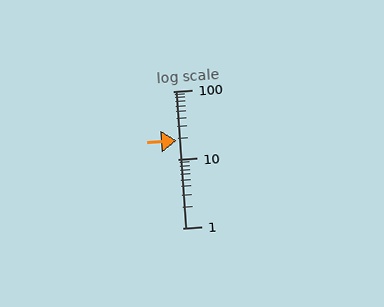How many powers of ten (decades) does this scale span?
The scale spans 2 decades, from 1 to 100.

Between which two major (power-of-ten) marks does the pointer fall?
The pointer is between 10 and 100.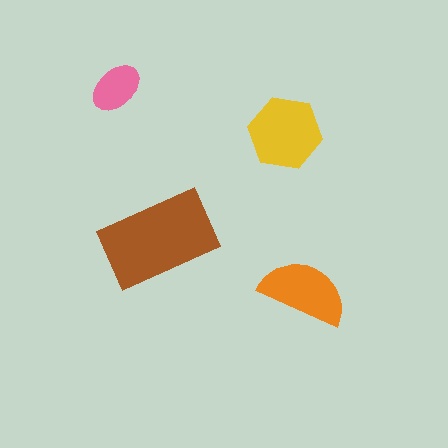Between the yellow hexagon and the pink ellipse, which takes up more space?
The yellow hexagon.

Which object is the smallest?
The pink ellipse.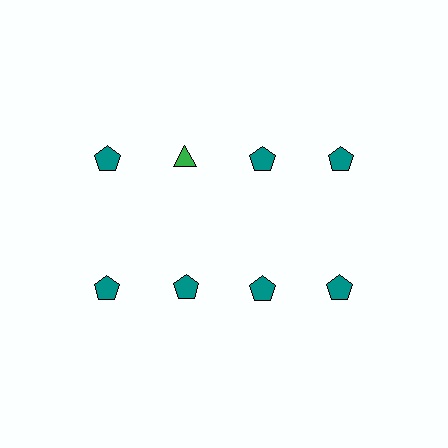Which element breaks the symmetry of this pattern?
The green triangle in the top row, second from left column breaks the symmetry. All other shapes are teal pentagons.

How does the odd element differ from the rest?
It differs in both color (green instead of teal) and shape (triangle instead of pentagon).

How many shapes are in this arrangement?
There are 8 shapes arranged in a grid pattern.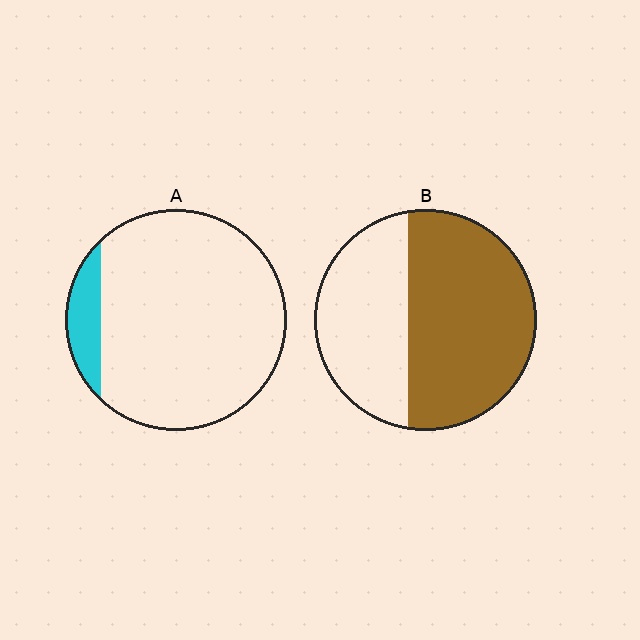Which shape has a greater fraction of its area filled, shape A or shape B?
Shape B.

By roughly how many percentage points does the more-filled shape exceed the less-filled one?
By roughly 50 percentage points (B over A).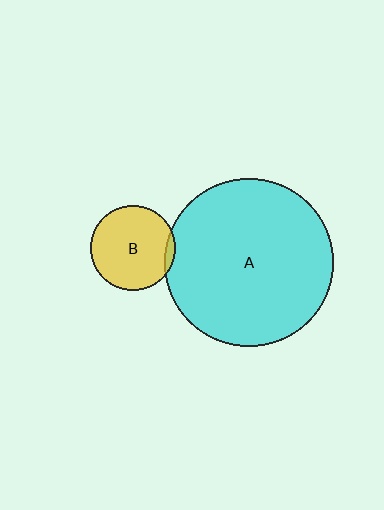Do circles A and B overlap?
Yes.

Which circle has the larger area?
Circle A (cyan).